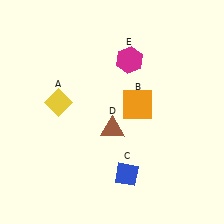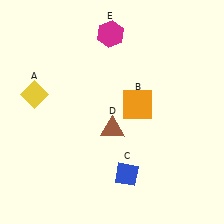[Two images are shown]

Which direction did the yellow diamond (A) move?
The yellow diamond (A) moved left.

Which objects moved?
The objects that moved are: the yellow diamond (A), the magenta hexagon (E).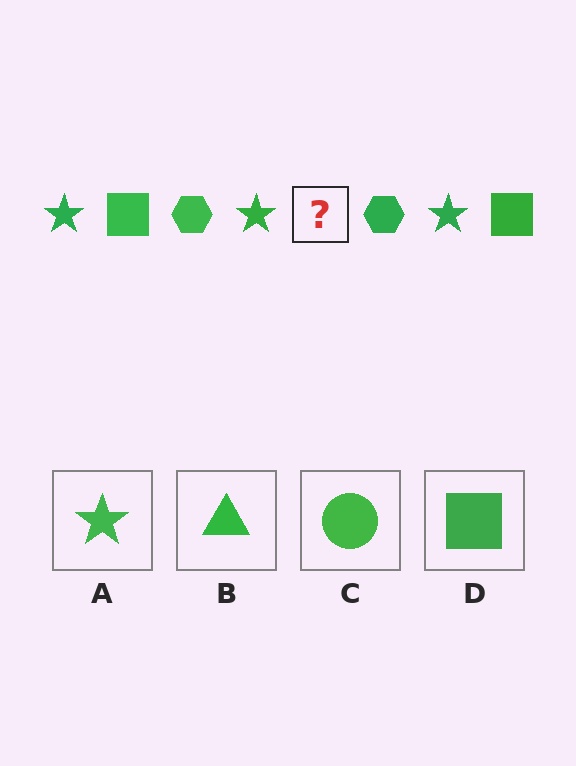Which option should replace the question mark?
Option D.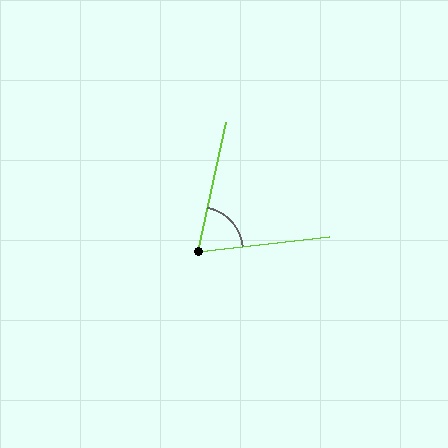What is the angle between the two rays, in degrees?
Approximately 72 degrees.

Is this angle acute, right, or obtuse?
It is acute.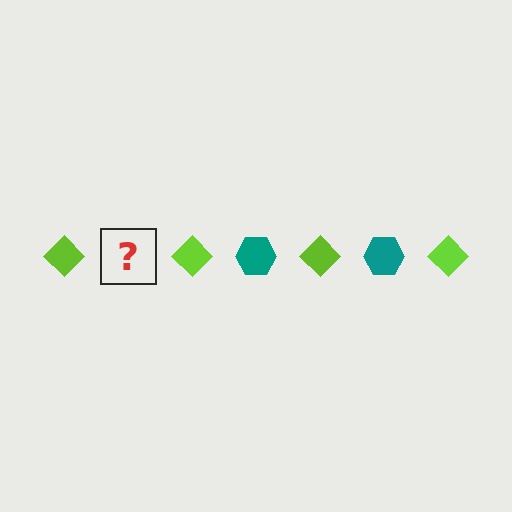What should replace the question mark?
The question mark should be replaced with a teal hexagon.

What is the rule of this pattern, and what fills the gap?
The rule is that the pattern alternates between lime diamond and teal hexagon. The gap should be filled with a teal hexagon.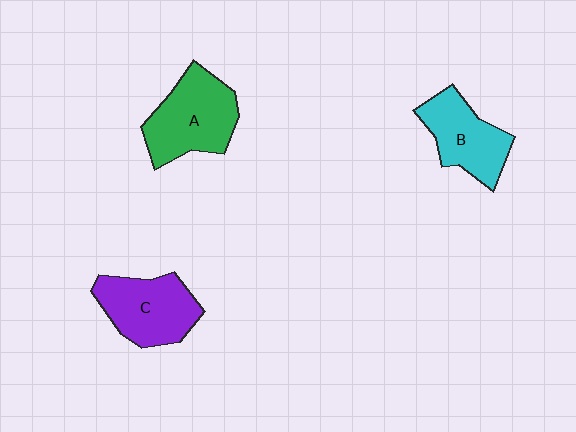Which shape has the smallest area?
Shape B (cyan).